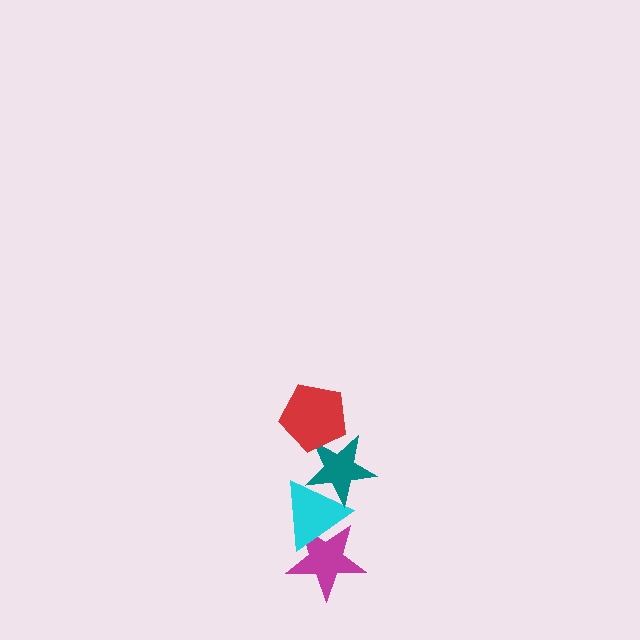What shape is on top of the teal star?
The red pentagon is on top of the teal star.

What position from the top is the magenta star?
The magenta star is 4th from the top.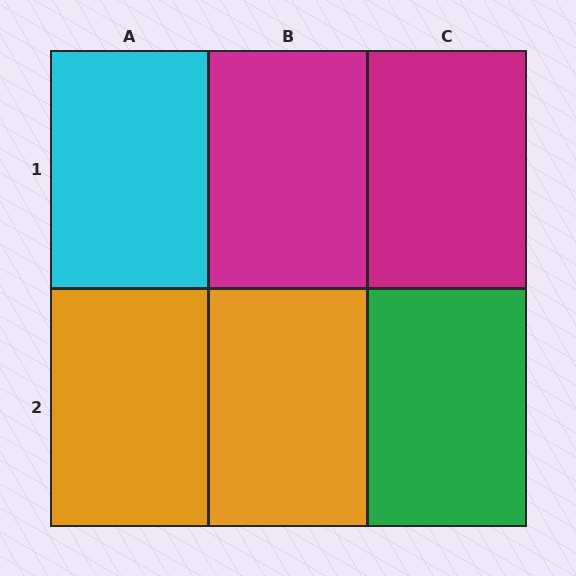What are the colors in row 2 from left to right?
Orange, orange, green.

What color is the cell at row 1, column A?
Cyan.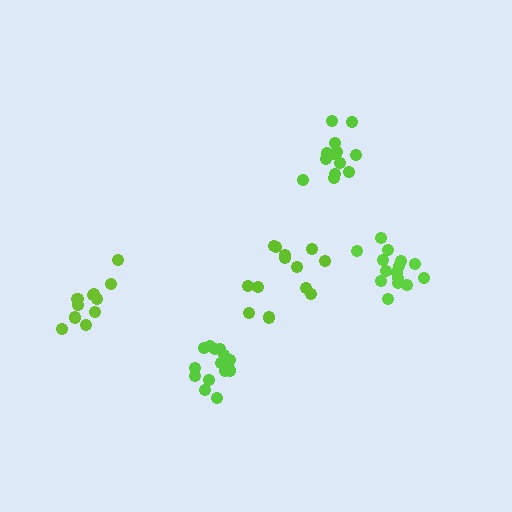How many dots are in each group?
Group 1: 14 dots, Group 2: 13 dots, Group 3: 13 dots, Group 4: 11 dots, Group 5: 16 dots (67 total).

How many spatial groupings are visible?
There are 5 spatial groupings.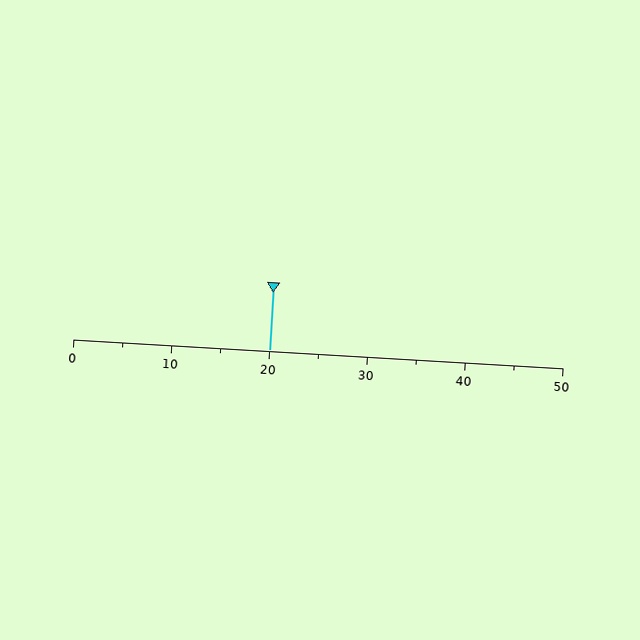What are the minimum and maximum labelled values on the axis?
The axis runs from 0 to 50.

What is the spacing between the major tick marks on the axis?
The major ticks are spaced 10 apart.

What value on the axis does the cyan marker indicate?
The marker indicates approximately 20.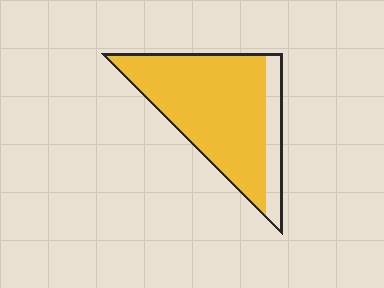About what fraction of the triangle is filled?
About five sixths (5/6).